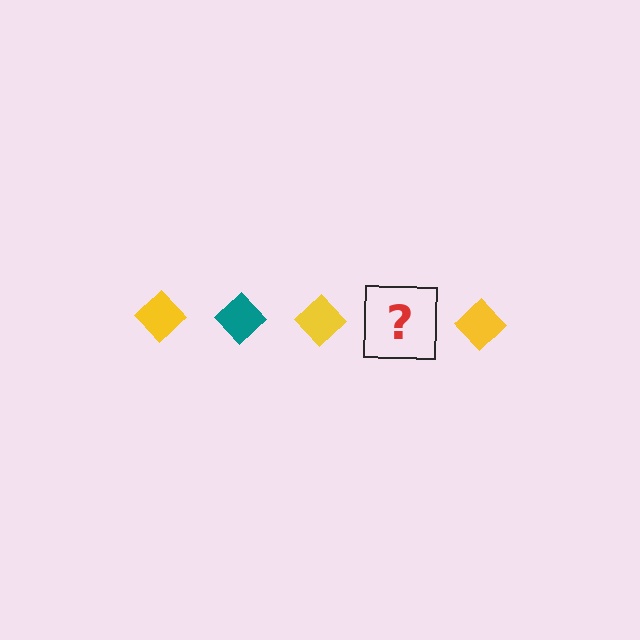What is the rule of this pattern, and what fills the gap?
The rule is that the pattern cycles through yellow, teal diamonds. The gap should be filled with a teal diamond.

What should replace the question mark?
The question mark should be replaced with a teal diamond.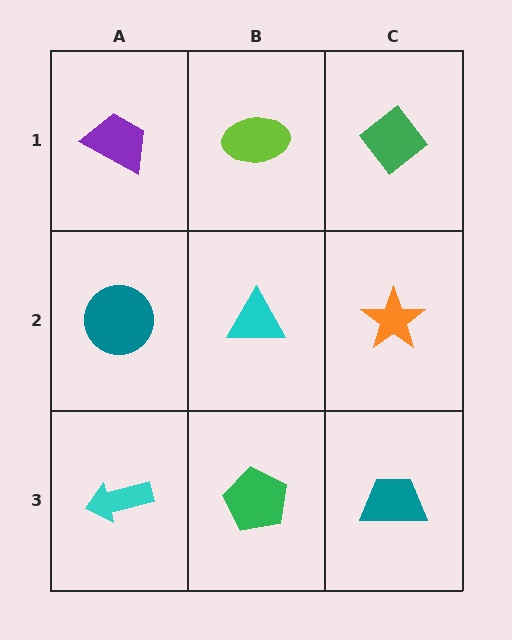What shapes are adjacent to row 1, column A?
A teal circle (row 2, column A), a lime ellipse (row 1, column B).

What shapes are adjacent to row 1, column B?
A cyan triangle (row 2, column B), a purple trapezoid (row 1, column A), a green diamond (row 1, column C).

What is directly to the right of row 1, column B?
A green diamond.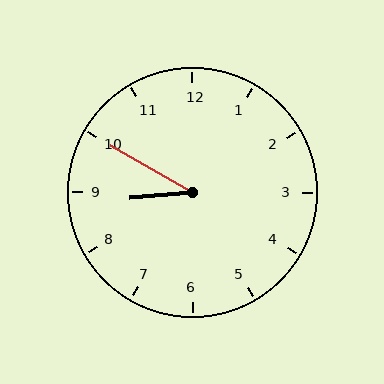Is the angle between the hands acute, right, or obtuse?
It is acute.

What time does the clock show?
8:50.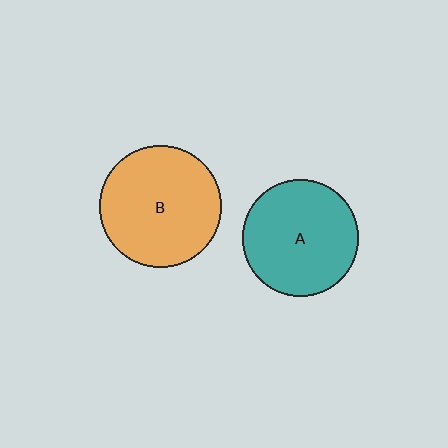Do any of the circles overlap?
No, none of the circles overlap.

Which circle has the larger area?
Circle B (orange).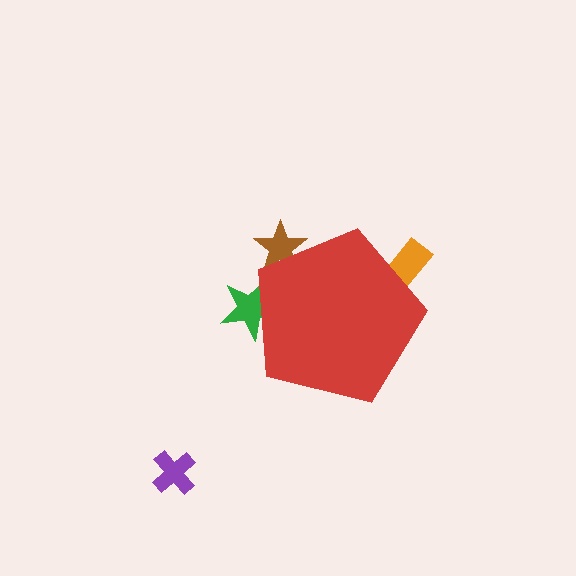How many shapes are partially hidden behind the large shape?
3 shapes are partially hidden.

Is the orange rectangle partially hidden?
Yes, the orange rectangle is partially hidden behind the red pentagon.